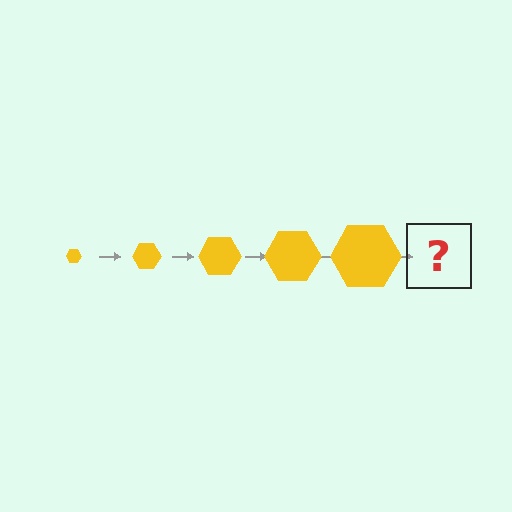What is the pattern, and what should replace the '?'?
The pattern is that the hexagon gets progressively larger each step. The '?' should be a yellow hexagon, larger than the previous one.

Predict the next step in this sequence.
The next step is a yellow hexagon, larger than the previous one.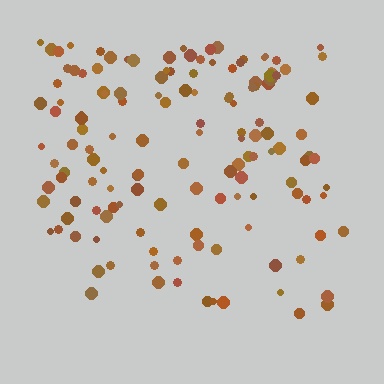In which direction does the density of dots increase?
From bottom to top, with the top side densest.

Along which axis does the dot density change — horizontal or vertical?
Vertical.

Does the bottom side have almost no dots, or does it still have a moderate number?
Still a moderate number, just noticeably fewer than the top.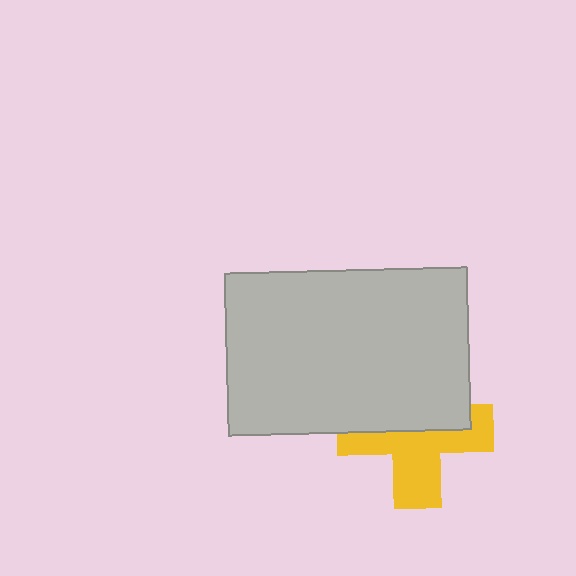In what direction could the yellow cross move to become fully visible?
The yellow cross could move down. That would shift it out from behind the light gray rectangle entirely.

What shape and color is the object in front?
The object in front is a light gray rectangle.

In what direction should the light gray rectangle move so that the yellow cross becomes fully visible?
The light gray rectangle should move up. That is the shortest direction to clear the overlap and leave the yellow cross fully visible.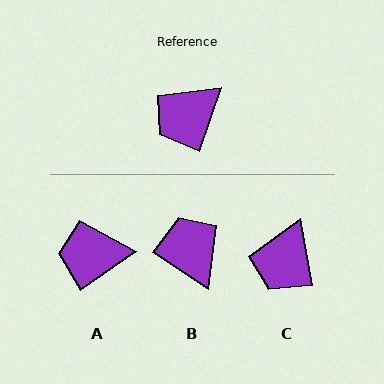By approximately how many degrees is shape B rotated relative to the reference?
Approximately 104 degrees clockwise.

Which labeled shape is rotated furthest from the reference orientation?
B, about 104 degrees away.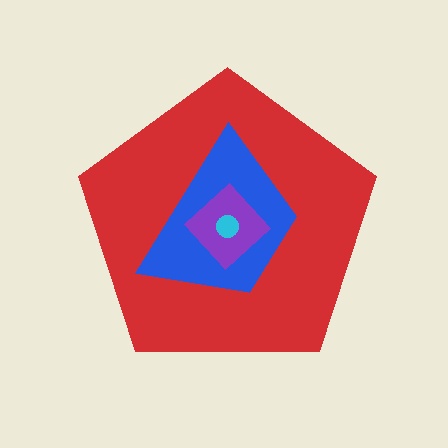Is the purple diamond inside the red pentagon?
Yes.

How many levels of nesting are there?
4.